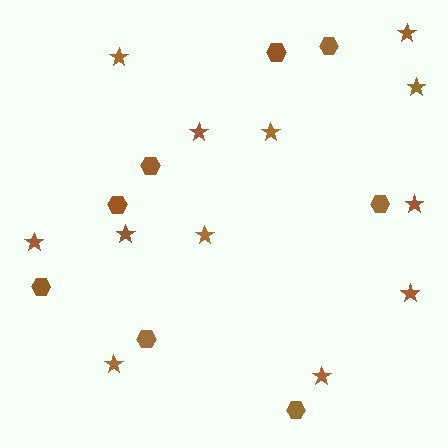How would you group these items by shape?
There are 2 groups: one group of hexagons (8) and one group of stars (12).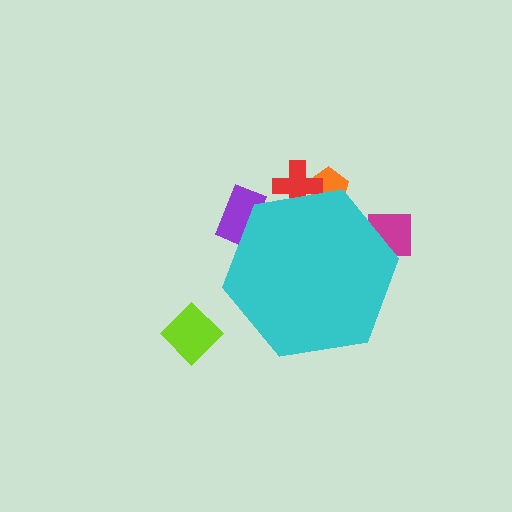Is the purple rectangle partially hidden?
Yes, the purple rectangle is partially hidden behind the cyan hexagon.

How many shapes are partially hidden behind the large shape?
4 shapes are partially hidden.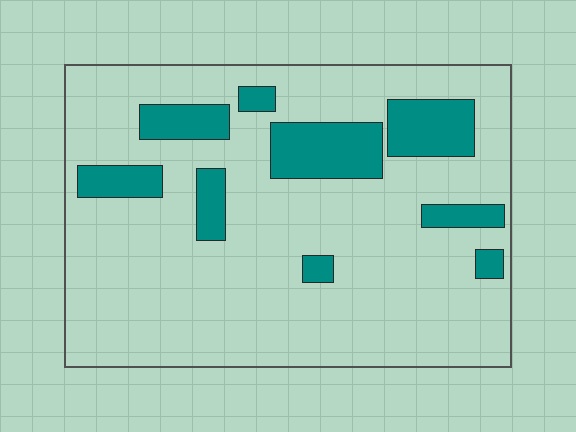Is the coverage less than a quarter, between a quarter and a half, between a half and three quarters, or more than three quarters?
Less than a quarter.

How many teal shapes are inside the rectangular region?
9.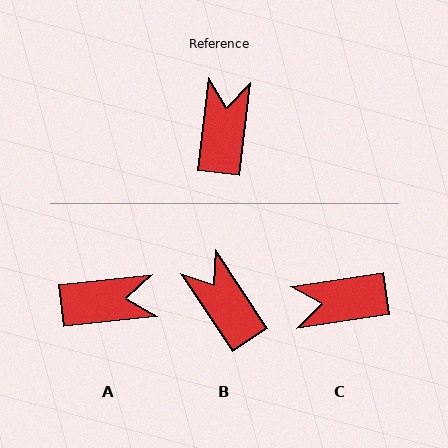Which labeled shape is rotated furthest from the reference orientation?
C, about 106 degrees away.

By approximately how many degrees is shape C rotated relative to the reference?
Approximately 106 degrees counter-clockwise.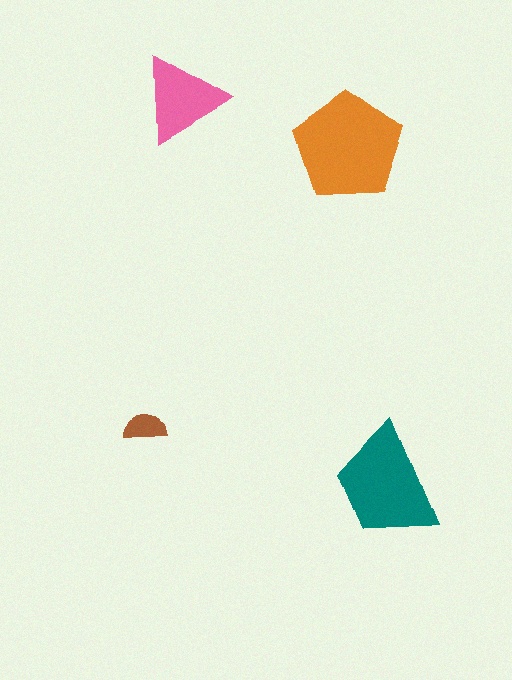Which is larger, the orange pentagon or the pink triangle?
The orange pentagon.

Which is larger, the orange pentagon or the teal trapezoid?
The orange pentagon.